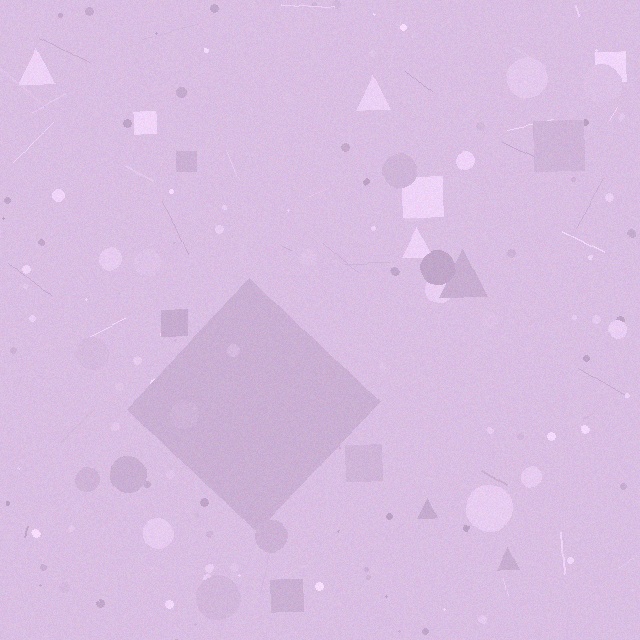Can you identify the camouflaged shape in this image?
The camouflaged shape is a diamond.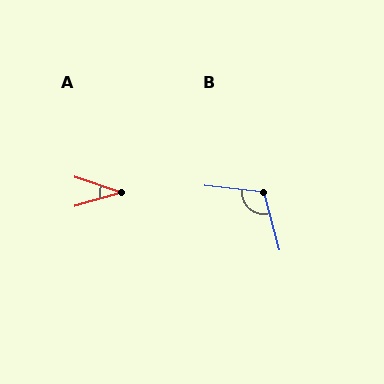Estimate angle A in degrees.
Approximately 34 degrees.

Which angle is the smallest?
A, at approximately 34 degrees.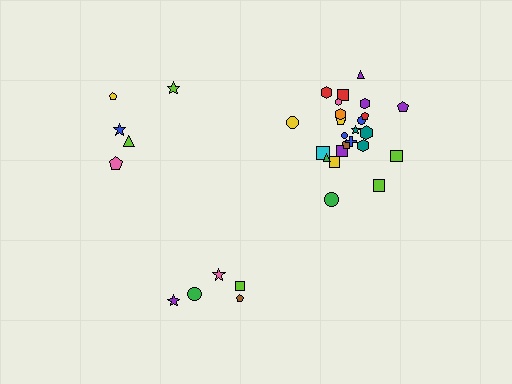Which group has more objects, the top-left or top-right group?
The top-right group.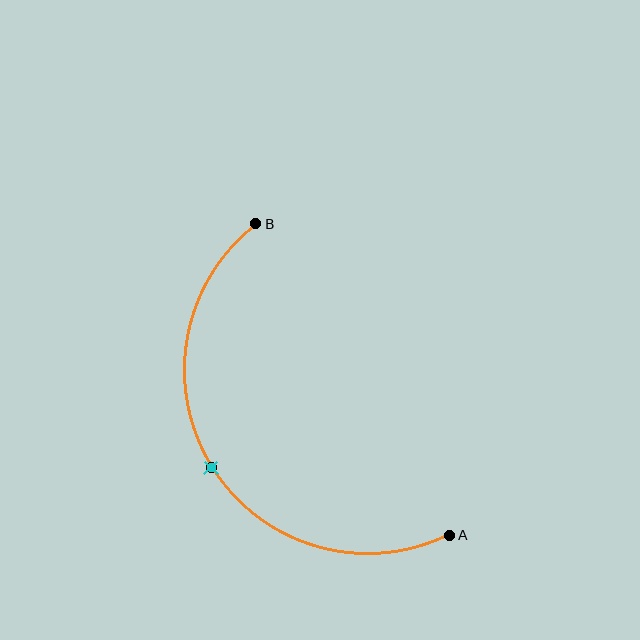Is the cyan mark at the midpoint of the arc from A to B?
Yes. The cyan mark lies on the arc at equal arc-length from both A and B — it is the arc midpoint.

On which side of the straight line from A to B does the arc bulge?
The arc bulges to the left of the straight line connecting A and B.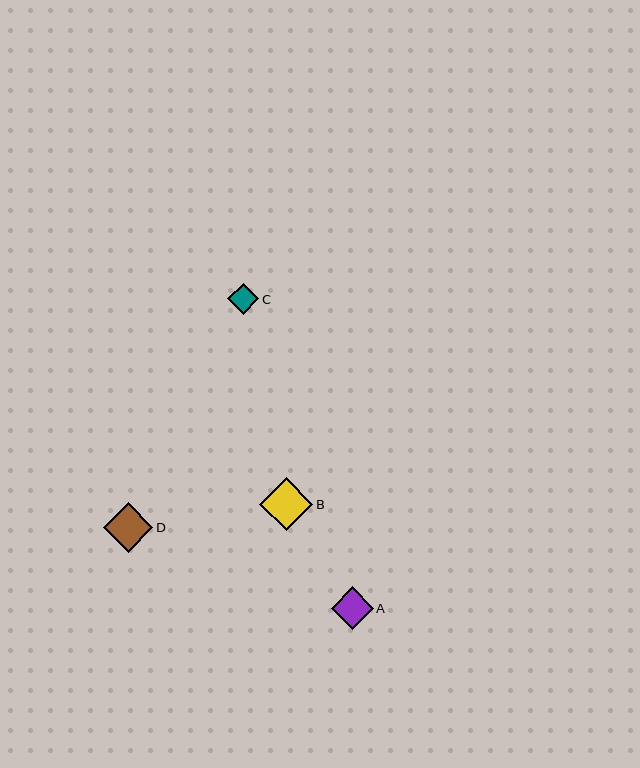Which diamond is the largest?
Diamond B is the largest with a size of approximately 53 pixels.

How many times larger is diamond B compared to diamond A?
Diamond B is approximately 1.2 times the size of diamond A.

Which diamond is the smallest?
Diamond C is the smallest with a size of approximately 31 pixels.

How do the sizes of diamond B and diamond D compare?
Diamond B and diamond D are approximately the same size.